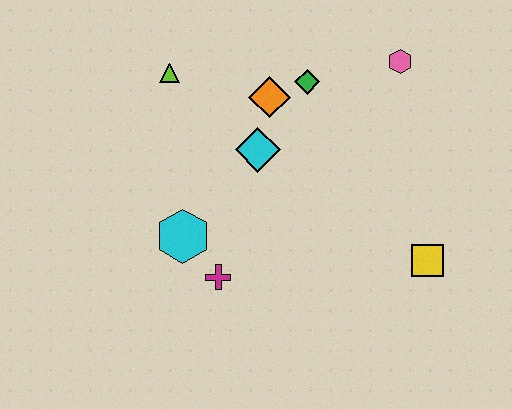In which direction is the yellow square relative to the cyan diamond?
The yellow square is to the right of the cyan diamond.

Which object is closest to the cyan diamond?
The orange diamond is closest to the cyan diamond.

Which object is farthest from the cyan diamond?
The yellow square is farthest from the cyan diamond.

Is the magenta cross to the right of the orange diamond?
No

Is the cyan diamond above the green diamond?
No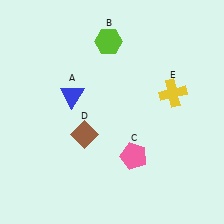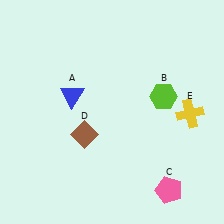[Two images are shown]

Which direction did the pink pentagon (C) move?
The pink pentagon (C) moved right.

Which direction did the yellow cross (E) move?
The yellow cross (E) moved down.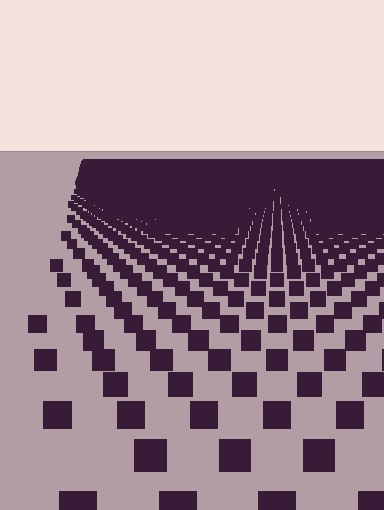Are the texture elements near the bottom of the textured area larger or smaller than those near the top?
Larger. Near the bottom, elements are closer to the viewer and appear at a bigger on-screen size.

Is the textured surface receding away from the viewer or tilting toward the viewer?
The surface is receding away from the viewer. Texture elements get smaller and denser toward the top.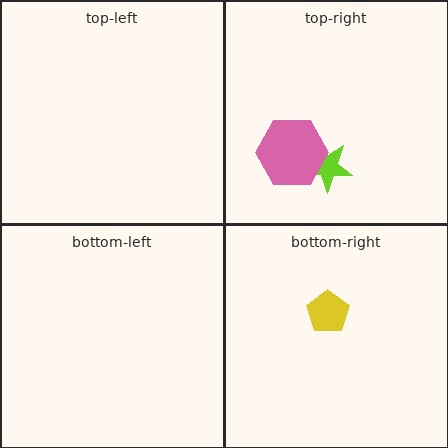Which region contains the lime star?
The top-right region.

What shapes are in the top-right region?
The lime star, the pink hexagon.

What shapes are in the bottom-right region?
The yellow pentagon.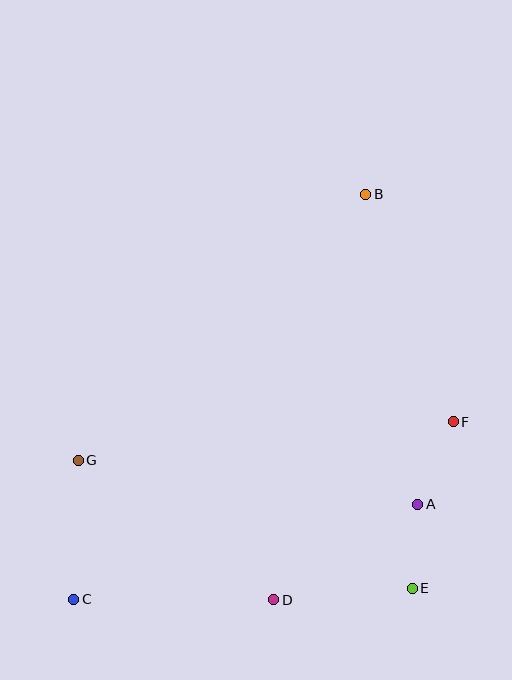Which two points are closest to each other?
Points A and E are closest to each other.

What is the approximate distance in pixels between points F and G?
The distance between F and G is approximately 377 pixels.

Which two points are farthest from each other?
Points B and C are farthest from each other.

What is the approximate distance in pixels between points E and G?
The distance between E and G is approximately 357 pixels.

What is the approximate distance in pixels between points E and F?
The distance between E and F is approximately 172 pixels.